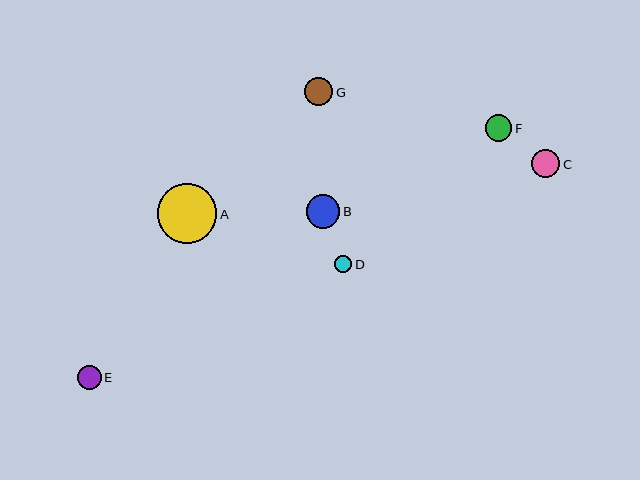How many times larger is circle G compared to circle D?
Circle G is approximately 1.7 times the size of circle D.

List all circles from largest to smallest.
From largest to smallest: A, B, C, G, F, E, D.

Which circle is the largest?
Circle A is the largest with a size of approximately 59 pixels.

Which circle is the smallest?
Circle D is the smallest with a size of approximately 17 pixels.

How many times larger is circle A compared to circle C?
Circle A is approximately 2.1 times the size of circle C.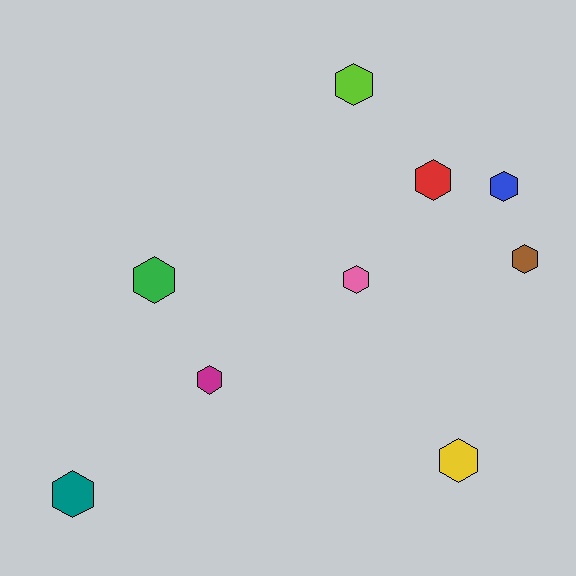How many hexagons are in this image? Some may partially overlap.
There are 9 hexagons.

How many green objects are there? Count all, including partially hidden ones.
There is 1 green object.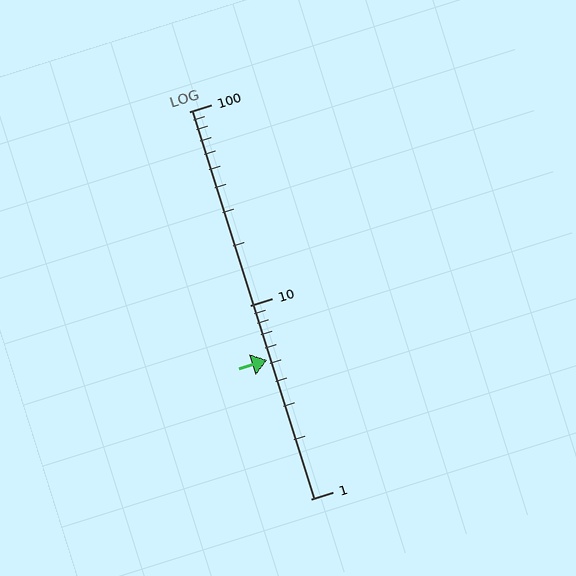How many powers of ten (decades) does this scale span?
The scale spans 2 decades, from 1 to 100.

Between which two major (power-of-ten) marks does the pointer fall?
The pointer is between 1 and 10.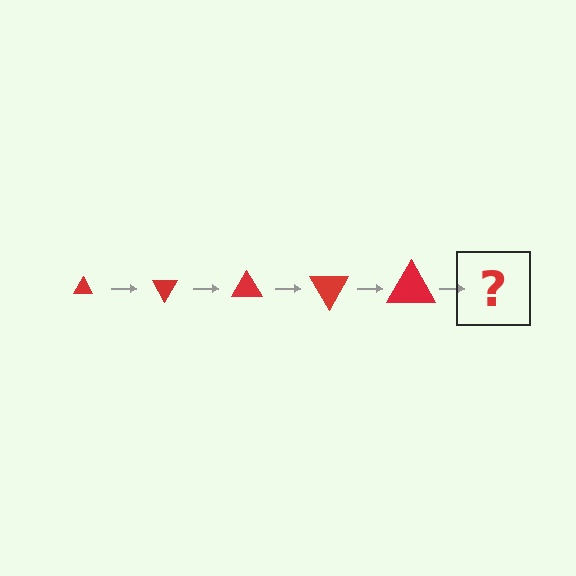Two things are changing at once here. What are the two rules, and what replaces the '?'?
The two rules are that the triangle grows larger each step and it rotates 60 degrees each step. The '?' should be a triangle, larger than the previous one and rotated 300 degrees from the start.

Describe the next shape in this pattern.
It should be a triangle, larger than the previous one and rotated 300 degrees from the start.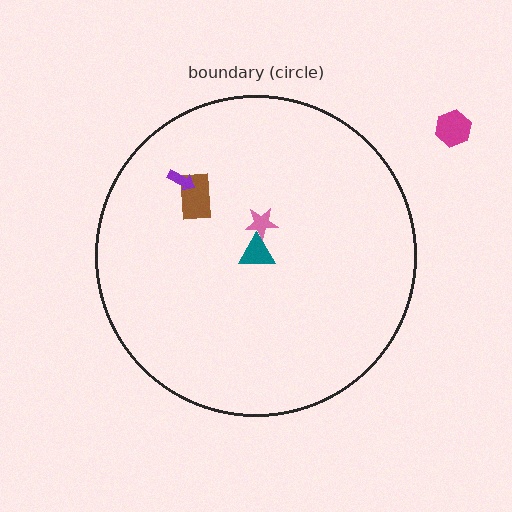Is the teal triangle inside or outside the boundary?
Inside.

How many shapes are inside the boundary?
4 inside, 1 outside.